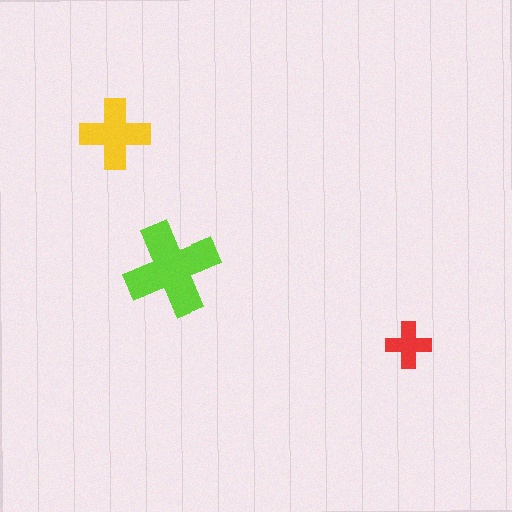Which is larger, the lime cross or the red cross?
The lime one.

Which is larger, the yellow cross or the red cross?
The yellow one.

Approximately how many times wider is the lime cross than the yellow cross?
About 1.5 times wider.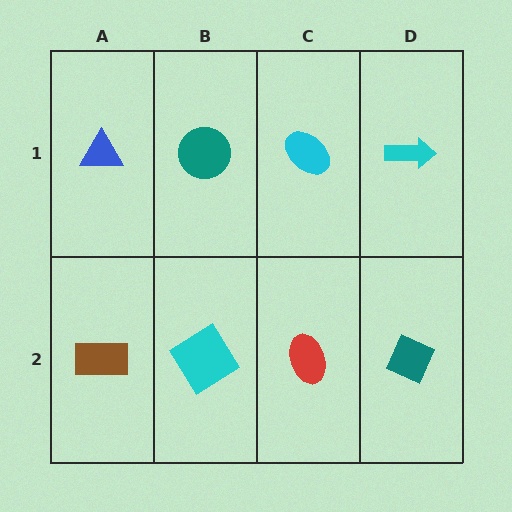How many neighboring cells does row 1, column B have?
3.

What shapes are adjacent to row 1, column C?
A red ellipse (row 2, column C), a teal circle (row 1, column B), a cyan arrow (row 1, column D).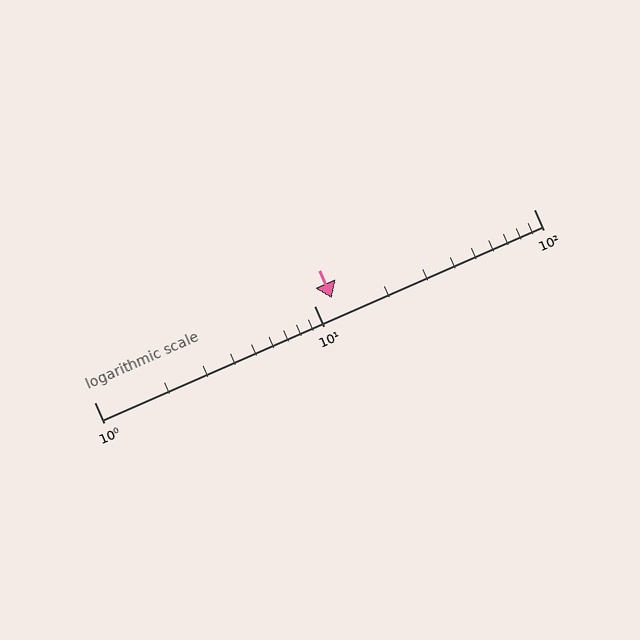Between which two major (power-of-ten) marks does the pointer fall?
The pointer is between 10 and 100.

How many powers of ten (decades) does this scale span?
The scale spans 2 decades, from 1 to 100.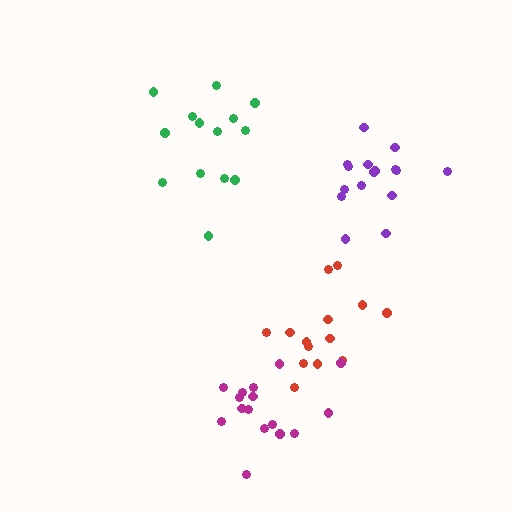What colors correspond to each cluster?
The clusters are colored: red, green, purple, magenta.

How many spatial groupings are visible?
There are 4 spatial groupings.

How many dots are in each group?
Group 1: 14 dots, Group 2: 14 dots, Group 3: 16 dots, Group 4: 16 dots (60 total).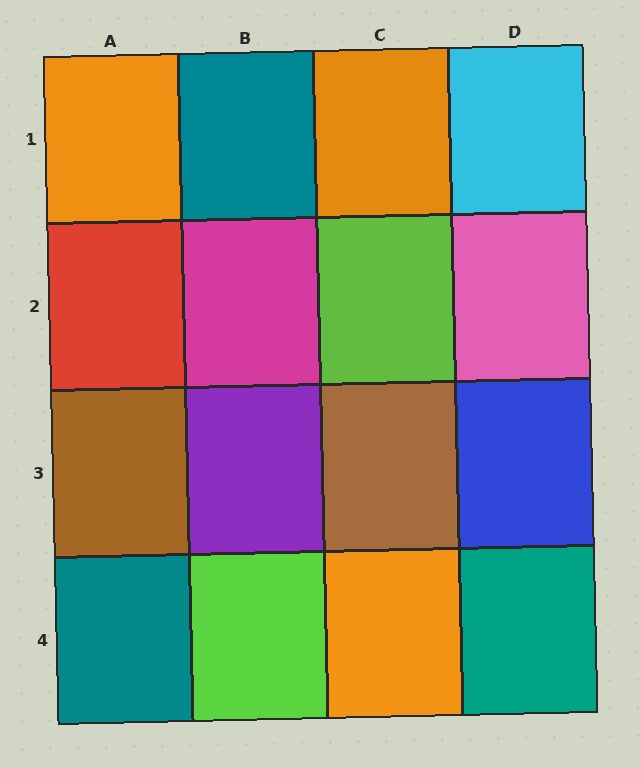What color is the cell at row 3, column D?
Blue.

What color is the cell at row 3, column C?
Brown.